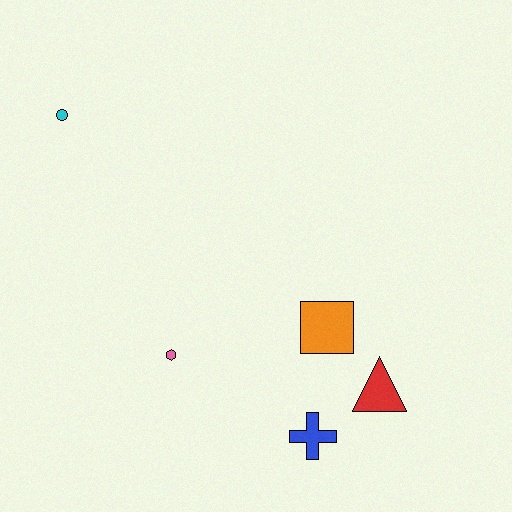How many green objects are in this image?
There are no green objects.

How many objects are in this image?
There are 5 objects.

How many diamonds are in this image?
There are no diamonds.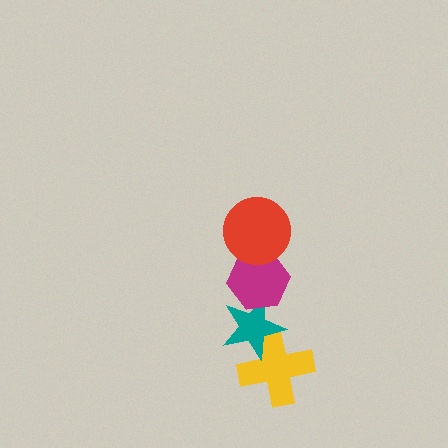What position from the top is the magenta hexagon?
The magenta hexagon is 2nd from the top.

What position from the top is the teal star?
The teal star is 3rd from the top.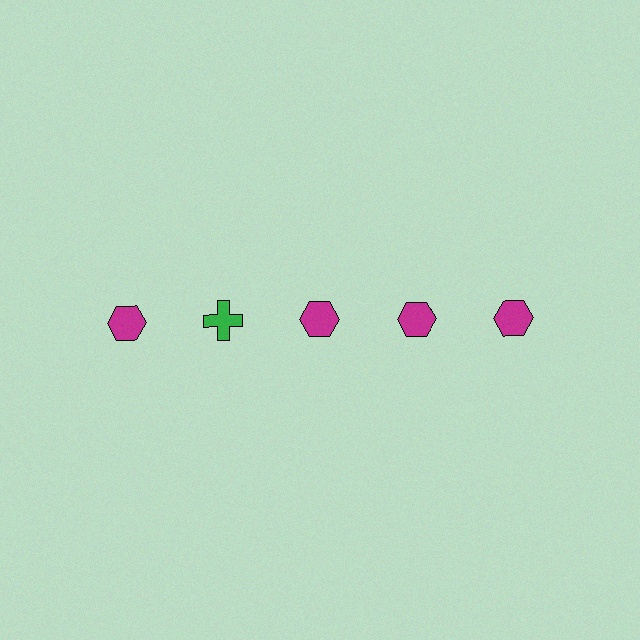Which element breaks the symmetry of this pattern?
The green cross in the top row, second from left column breaks the symmetry. All other shapes are magenta hexagons.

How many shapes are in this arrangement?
There are 5 shapes arranged in a grid pattern.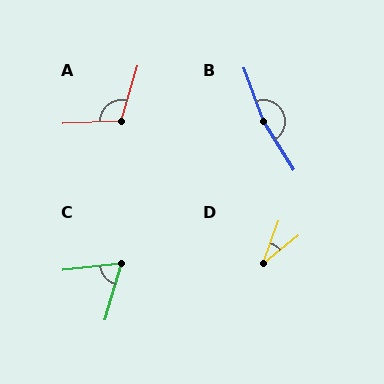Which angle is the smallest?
D, at approximately 31 degrees.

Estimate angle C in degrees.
Approximately 68 degrees.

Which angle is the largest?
B, at approximately 168 degrees.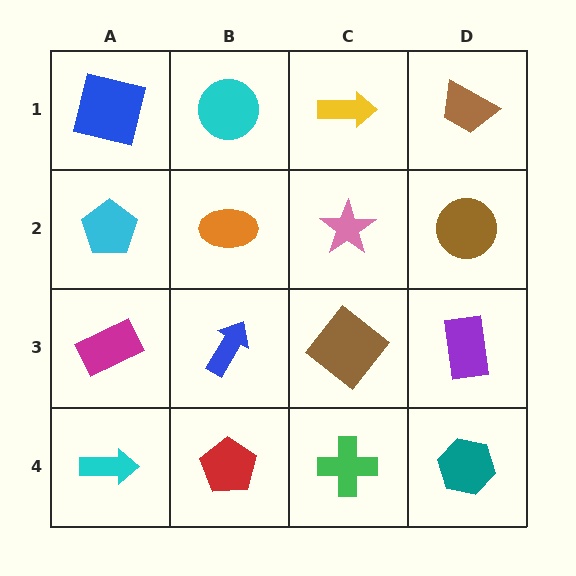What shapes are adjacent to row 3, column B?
An orange ellipse (row 2, column B), a red pentagon (row 4, column B), a magenta rectangle (row 3, column A), a brown diamond (row 3, column C).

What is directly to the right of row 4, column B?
A green cross.